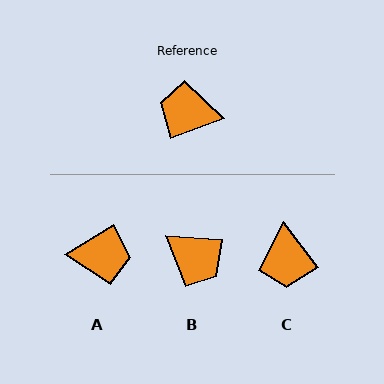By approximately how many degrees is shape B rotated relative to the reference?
Approximately 155 degrees counter-clockwise.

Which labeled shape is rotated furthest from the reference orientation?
A, about 169 degrees away.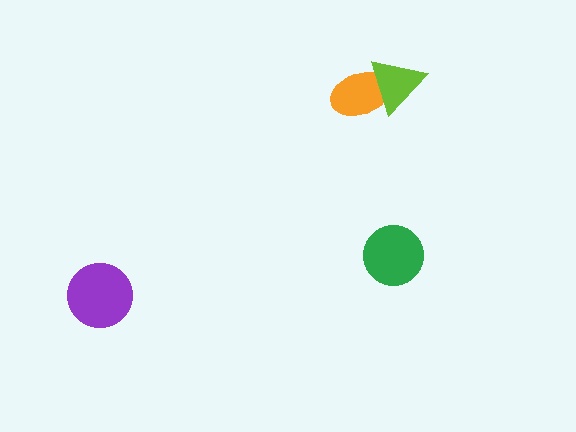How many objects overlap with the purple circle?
0 objects overlap with the purple circle.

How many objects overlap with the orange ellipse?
1 object overlaps with the orange ellipse.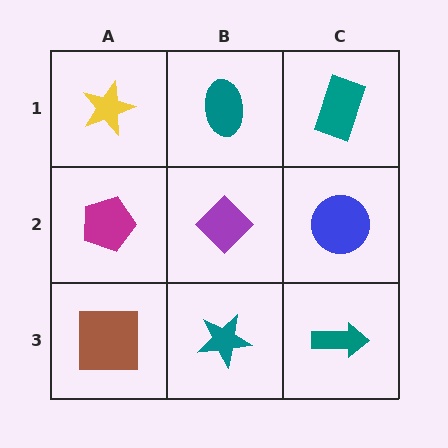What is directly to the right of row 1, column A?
A teal ellipse.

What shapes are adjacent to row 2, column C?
A teal rectangle (row 1, column C), a teal arrow (row 3, column C), a purple diamond (row 2, column B).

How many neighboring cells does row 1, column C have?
2.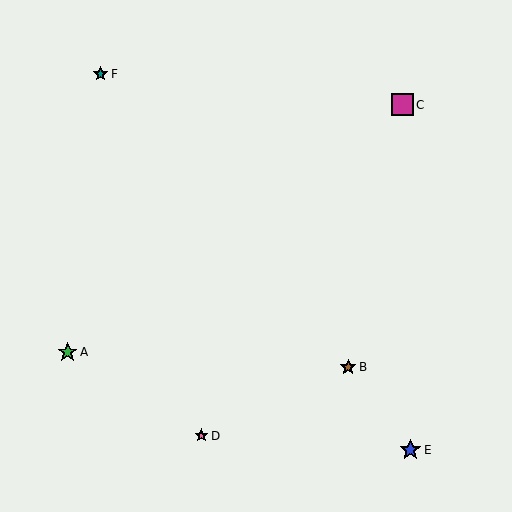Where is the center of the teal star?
The center of the teal star is at (101, 74).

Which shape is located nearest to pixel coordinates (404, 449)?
The blue star (labeled E) at (410, 450) is nearest to that location.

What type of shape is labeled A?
Shape A is a green star.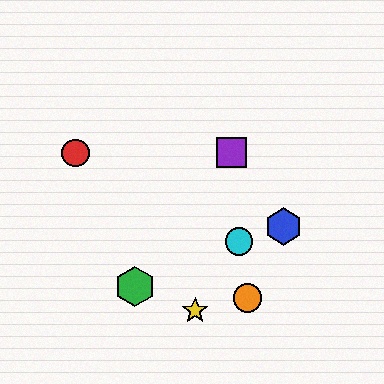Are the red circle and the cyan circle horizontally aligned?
No, the red circle is at y≈153 and the cyan circle is at y≈241.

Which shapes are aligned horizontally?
The red circle, the purple square are aligned horizontally.